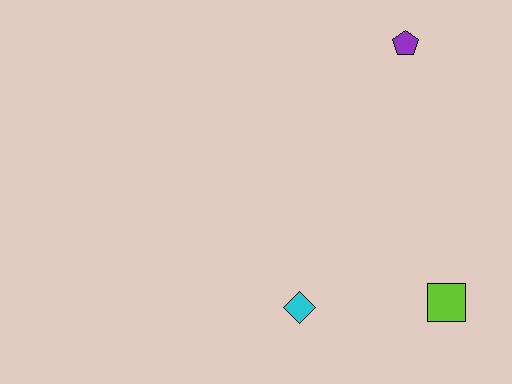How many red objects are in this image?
There are no red objects.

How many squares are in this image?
There is 1 square.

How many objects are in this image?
There are 3 objects.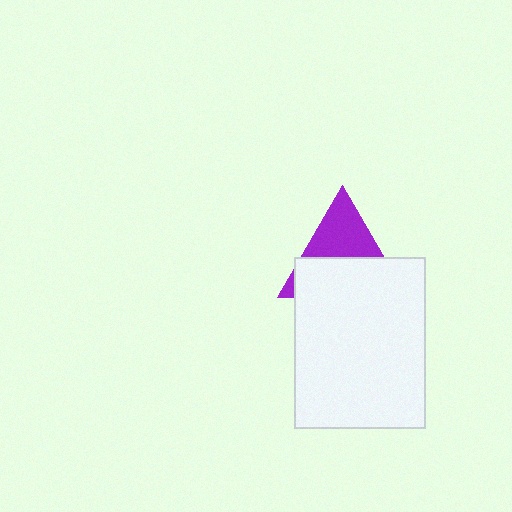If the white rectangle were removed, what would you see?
You would see the complete purple triangle.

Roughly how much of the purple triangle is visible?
A small part of it is visible (roughly 45%).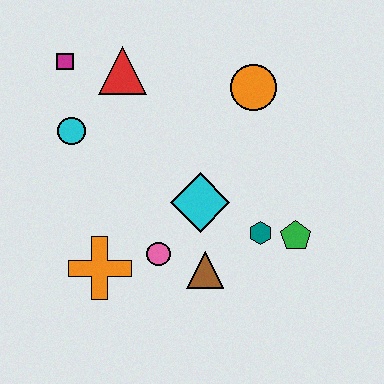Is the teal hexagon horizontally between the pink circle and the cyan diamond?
No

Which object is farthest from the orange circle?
The orange cross is farthest from the orange circle.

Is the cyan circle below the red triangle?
Yes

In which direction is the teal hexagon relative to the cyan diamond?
The teal hexagon is to the right of the cyan diamond.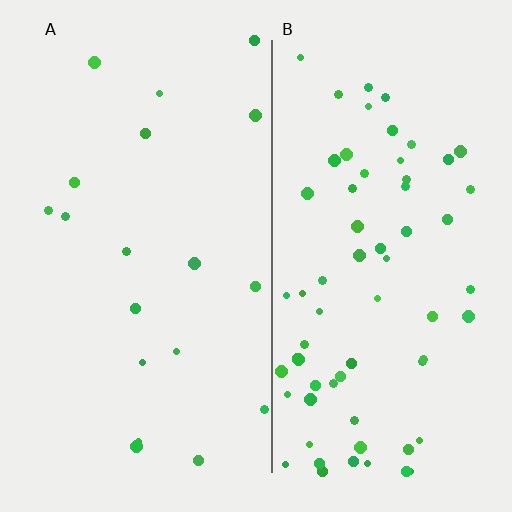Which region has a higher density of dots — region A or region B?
B (the right).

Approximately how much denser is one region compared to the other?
Approximately 3.6× — region B over region A.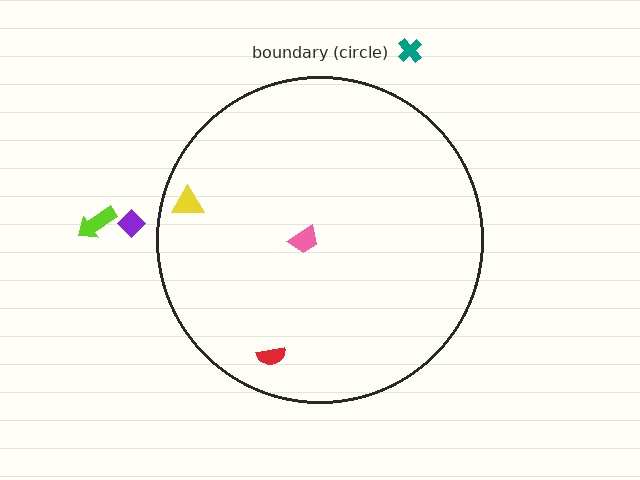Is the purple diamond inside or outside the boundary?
Outside.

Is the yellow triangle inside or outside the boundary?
Inside.